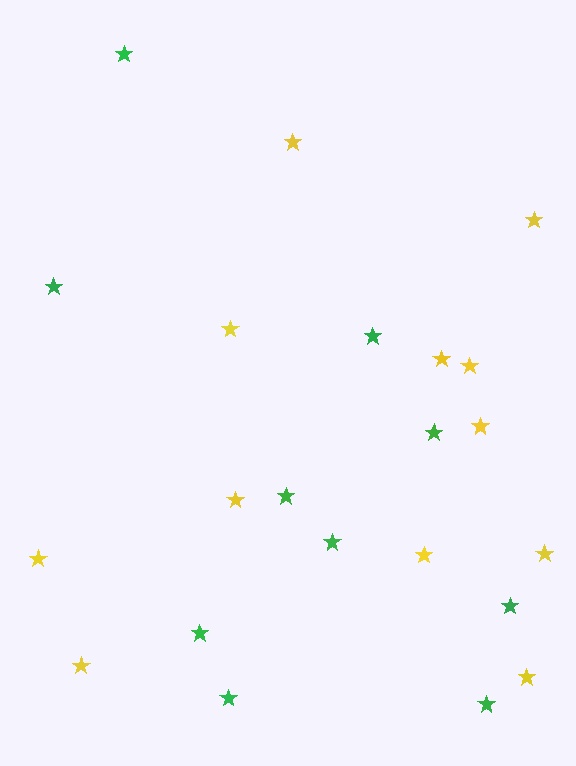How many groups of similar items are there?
There are 2 groups: one group of green stars (10) and one group of yellow stars (12).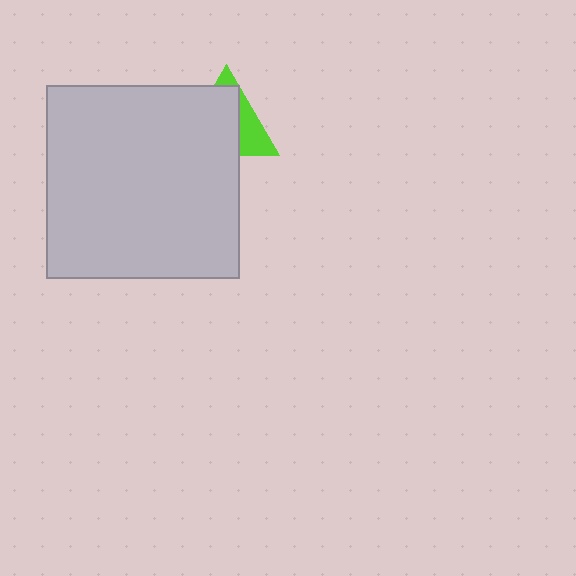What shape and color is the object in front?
The object in front is a light gray square.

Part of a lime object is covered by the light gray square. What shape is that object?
It is a triangle.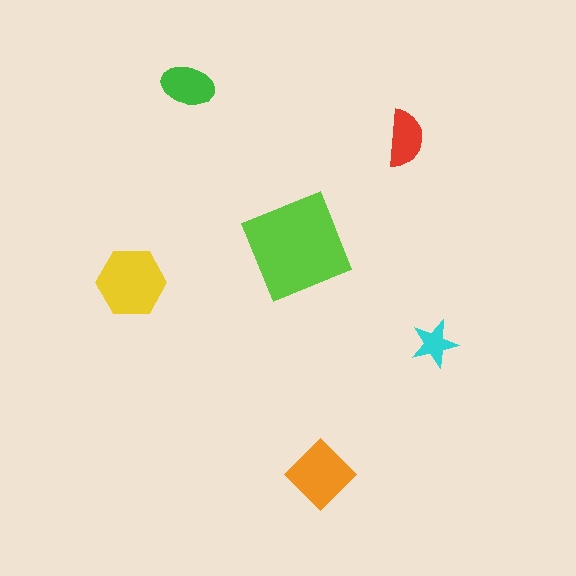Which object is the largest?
The lime square.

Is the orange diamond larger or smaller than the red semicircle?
Larger.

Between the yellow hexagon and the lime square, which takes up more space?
The lime square.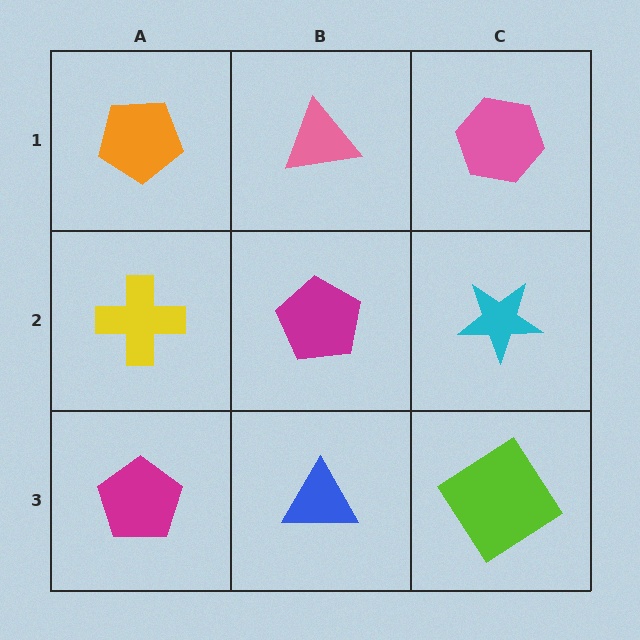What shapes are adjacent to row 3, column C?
A cyan star (row 2, column C), a blue triangle (row 3, column B).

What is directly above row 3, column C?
A cyan star.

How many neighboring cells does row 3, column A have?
2.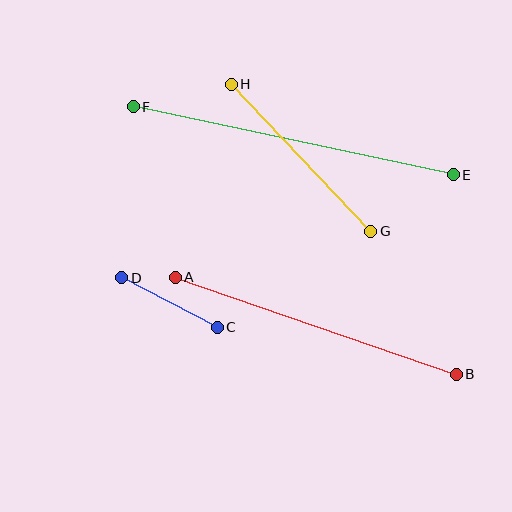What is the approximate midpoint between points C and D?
The midpoint is at approximately (170, 302) pixels.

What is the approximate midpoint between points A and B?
The midpoint is at approximately (316, 326) pixels.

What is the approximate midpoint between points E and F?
The midpoint is at approximately (293, 141) pixels.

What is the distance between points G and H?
The distance is approximately 203 pixels.